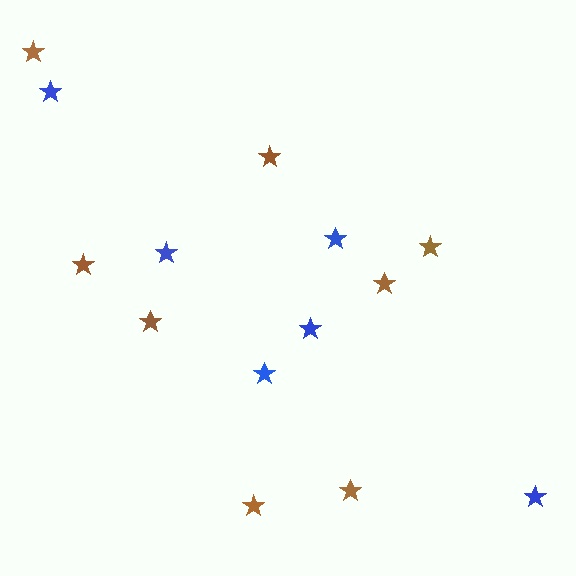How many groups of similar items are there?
There are 2 groups: one group of brown stars (8) and one group of blue stars (6).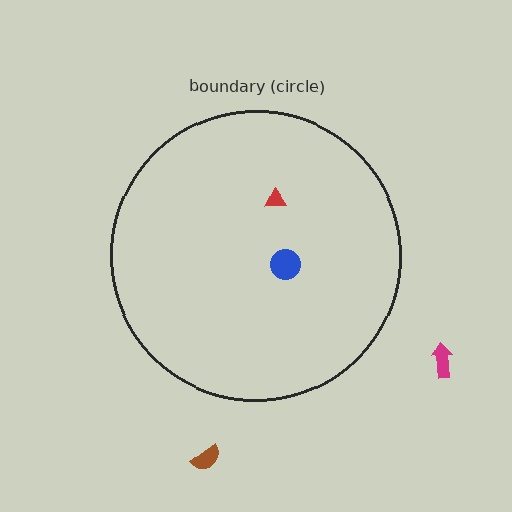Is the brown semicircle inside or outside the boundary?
Outside.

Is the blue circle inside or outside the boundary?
Inside.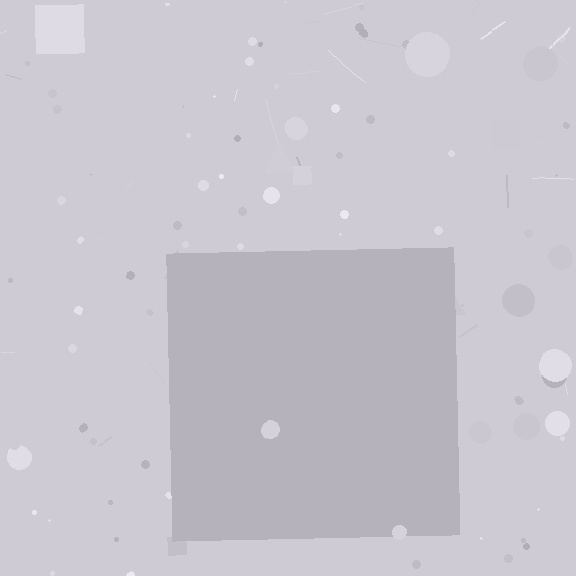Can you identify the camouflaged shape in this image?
The camouflaged shape is a square.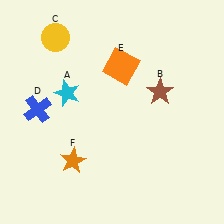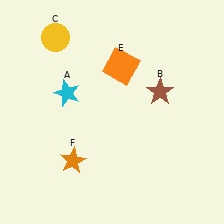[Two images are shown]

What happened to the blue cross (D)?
The blue cross (D) was removed in Image 2. It was in the top-left area of Image 1.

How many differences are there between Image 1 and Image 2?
There is 1 difference between the two images.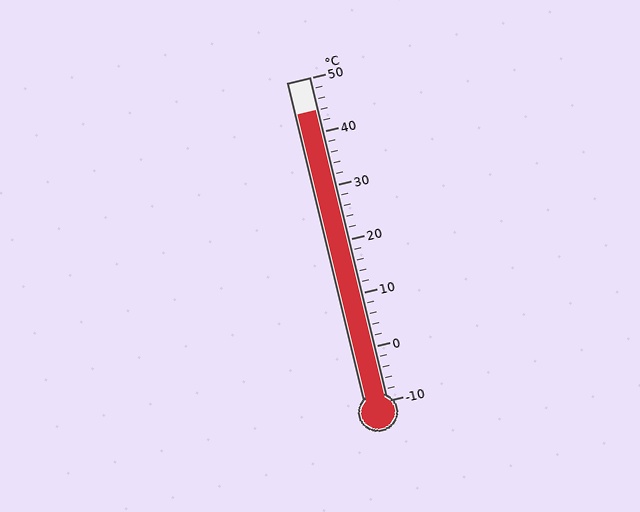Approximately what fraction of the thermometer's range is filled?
The thermometer is filled to approximately 90% of its range.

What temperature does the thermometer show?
The thermometer shows approximately 44°C.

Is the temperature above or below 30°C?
The temperature is above 30°C.